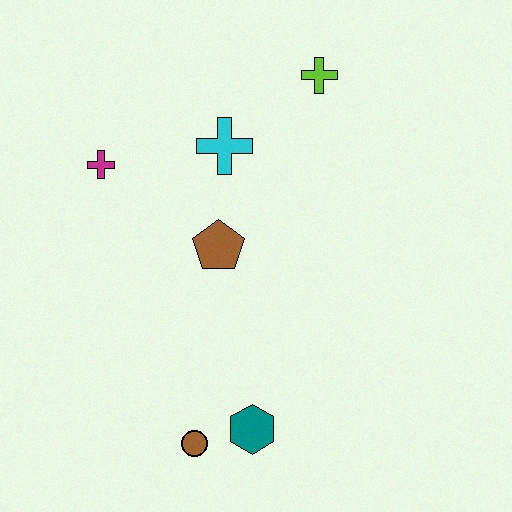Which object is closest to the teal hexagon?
The brown circle is closest to the teal hexagon.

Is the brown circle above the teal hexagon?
No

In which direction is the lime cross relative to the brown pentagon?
The lime cross is above the brown pentagon.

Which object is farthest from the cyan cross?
The brown circle is farthest from the cyan cross.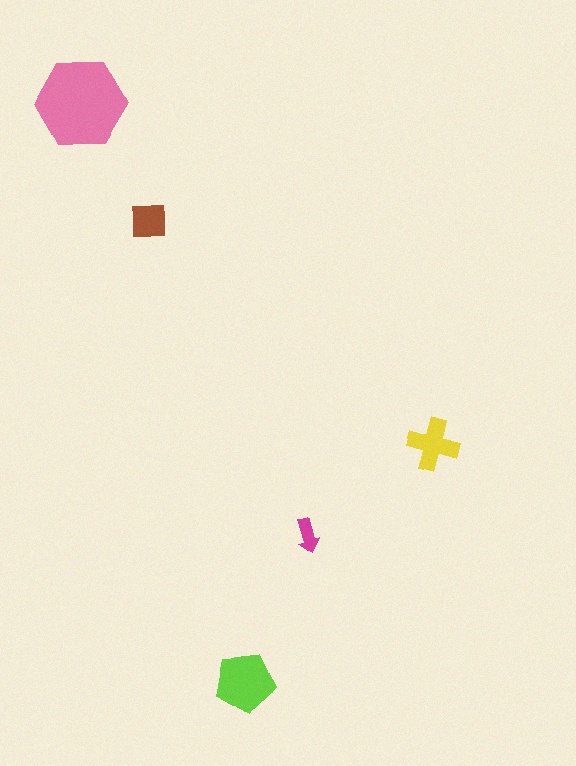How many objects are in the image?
There are 5 objects in the image.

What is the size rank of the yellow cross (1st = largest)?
3rd.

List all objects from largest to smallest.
The pink hexagon, the lime pentagon, the yellow cross, the brown square, the magenta arrow.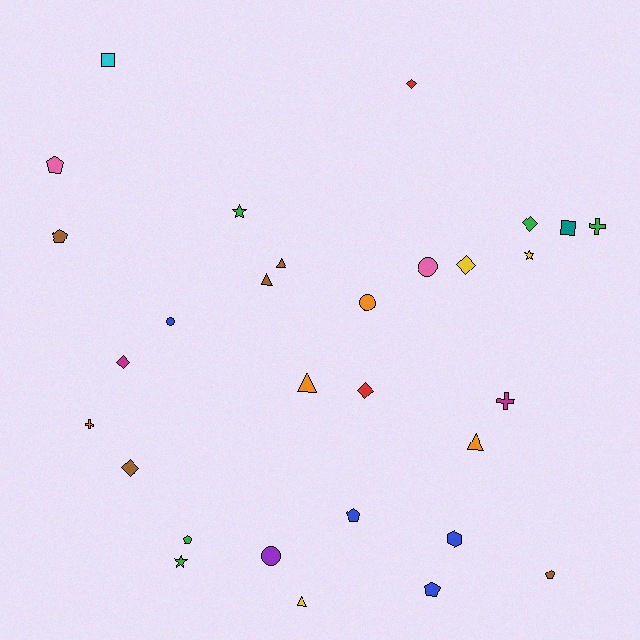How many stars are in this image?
There are 3 stars.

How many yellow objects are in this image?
There are 3 yellow objects.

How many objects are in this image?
There are 30 objects.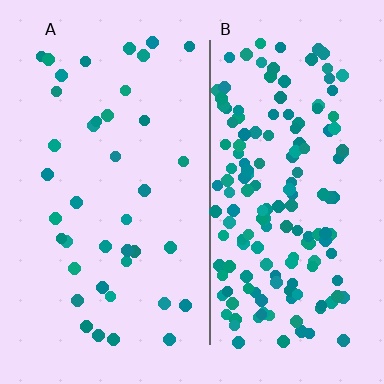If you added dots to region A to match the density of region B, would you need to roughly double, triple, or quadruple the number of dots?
Approximately quadruple.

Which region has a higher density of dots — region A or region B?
B (the right).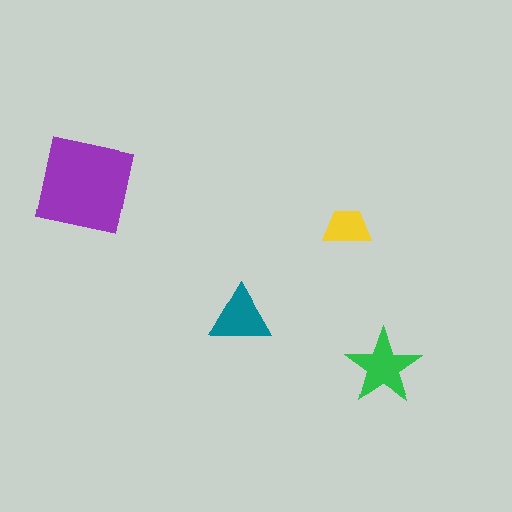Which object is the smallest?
The yellow trapezoid.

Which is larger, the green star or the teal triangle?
The green star.